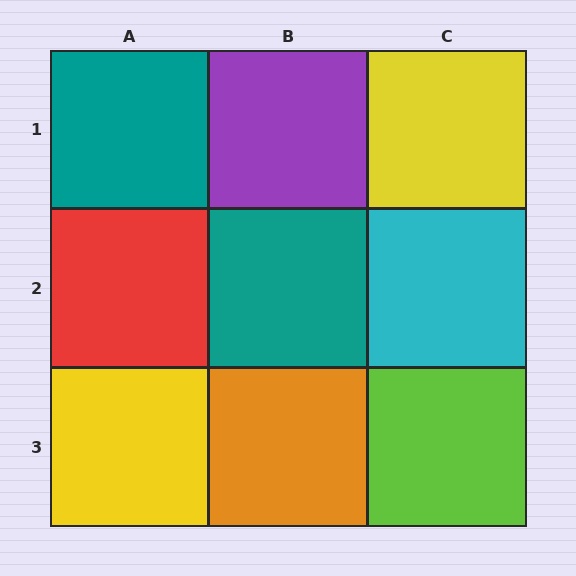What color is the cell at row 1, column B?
Purple.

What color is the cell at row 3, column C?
Lime.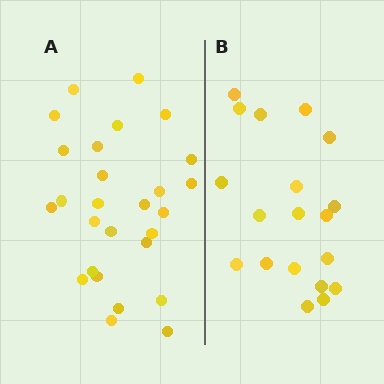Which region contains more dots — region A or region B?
Region A (the left region) has more dots.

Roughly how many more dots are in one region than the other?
Region A has roughly 8 or so more dots than region B.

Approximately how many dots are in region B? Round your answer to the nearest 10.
About 20 dots. (The exact count is 19, which rounds to 20.)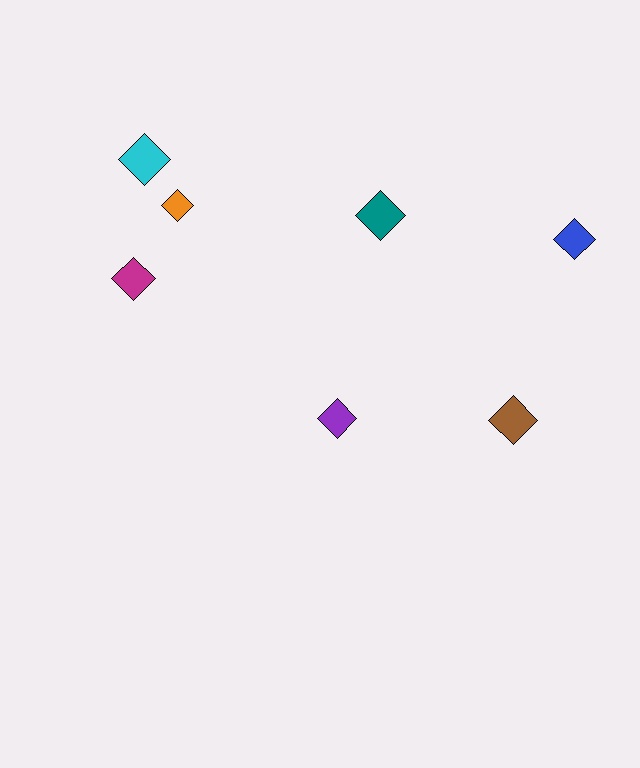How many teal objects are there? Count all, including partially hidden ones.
There is 1 teal object.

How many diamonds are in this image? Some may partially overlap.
There are 7 diamonds.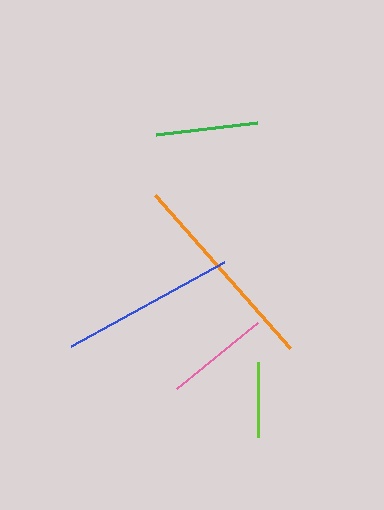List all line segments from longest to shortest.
From longest to shortest: orange, blue, pink, green, lime.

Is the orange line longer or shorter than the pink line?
The orange line is longer than the pink line.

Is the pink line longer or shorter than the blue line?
The blue line is longer than the pink line.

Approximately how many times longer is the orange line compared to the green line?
The orange line is approximately 2.0 times the length of the green line.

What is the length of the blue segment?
The blue segment is approximately 175 pixels long.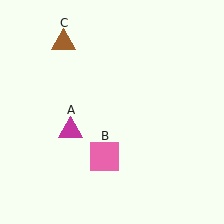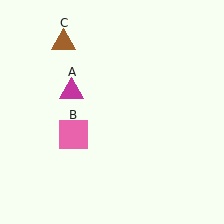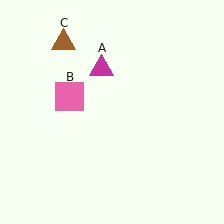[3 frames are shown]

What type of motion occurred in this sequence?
The magenta triangle (object A), pink square (object B) rotated clockwise around the center of the scene.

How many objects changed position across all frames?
2 objects changed position: magenta triangle (object A), pink square (object B).